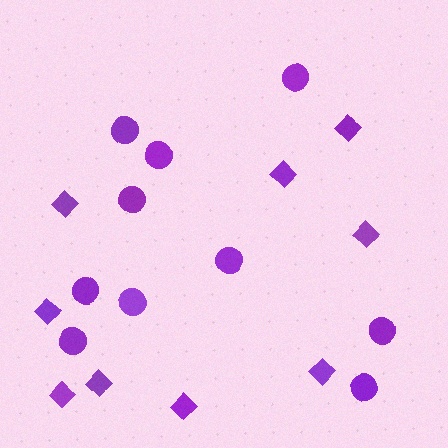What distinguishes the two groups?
There are 2 groups: one group of circles (10) and one group of diamonds (9).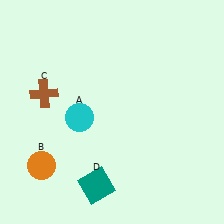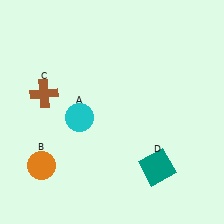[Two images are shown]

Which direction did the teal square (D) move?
The teal square (D) moved right.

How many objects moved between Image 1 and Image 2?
1 object moved between the two images.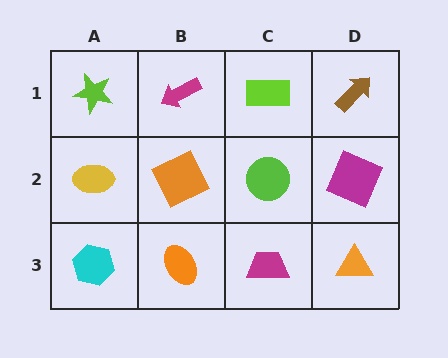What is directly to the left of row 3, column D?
A magenta trapezoid.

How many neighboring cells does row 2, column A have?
3.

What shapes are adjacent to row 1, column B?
An orange square (row 2, column B), a lime star (row 1, column A), a lime rectangle (row 1, column C).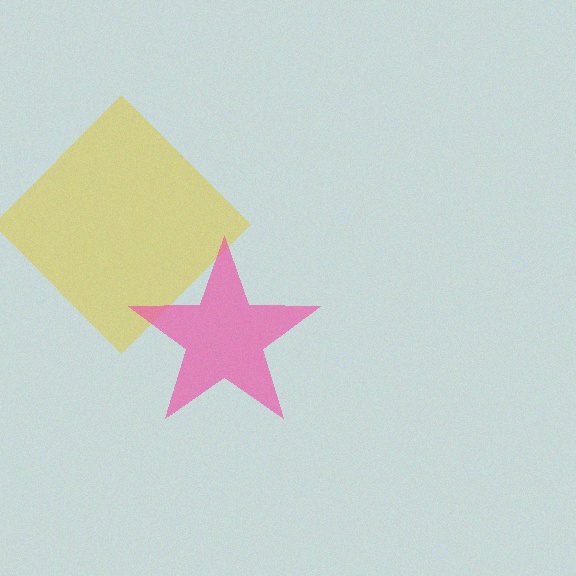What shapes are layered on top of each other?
The layered shapes are: a yellow diamond, a pink star.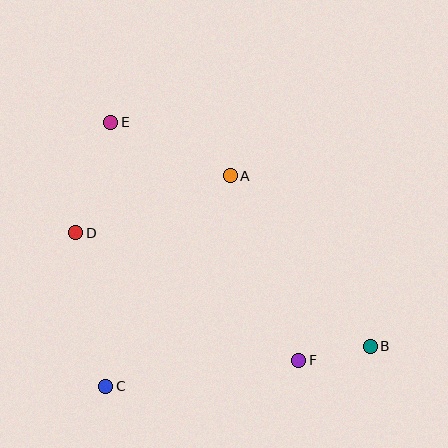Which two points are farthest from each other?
Points B and E are farthest from each other.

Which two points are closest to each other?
Points B and F are closest to each other.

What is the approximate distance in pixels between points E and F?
The distance between E and F is approximately 303 pixels.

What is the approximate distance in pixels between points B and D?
The distance between B and D is approximately 316 pixels.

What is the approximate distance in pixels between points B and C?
The distance between B and C is approximately 268 pixels.